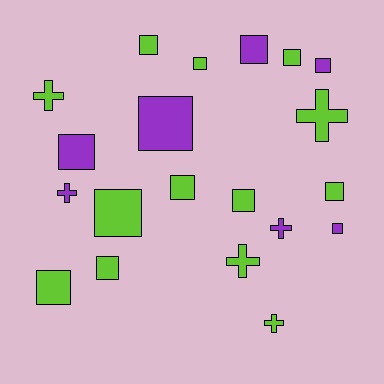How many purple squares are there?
There are 5 purple squares.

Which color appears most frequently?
Lime, with 13 objects.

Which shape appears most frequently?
Square, with 14 objects.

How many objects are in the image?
There are 20 objects.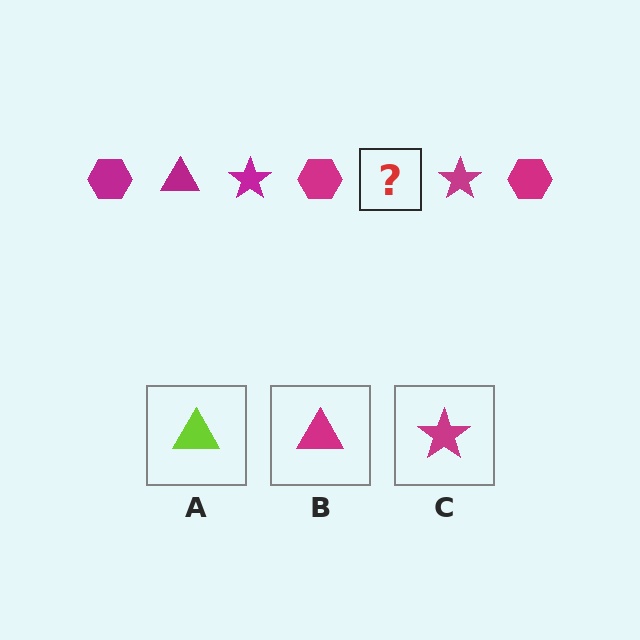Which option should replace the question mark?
Option B.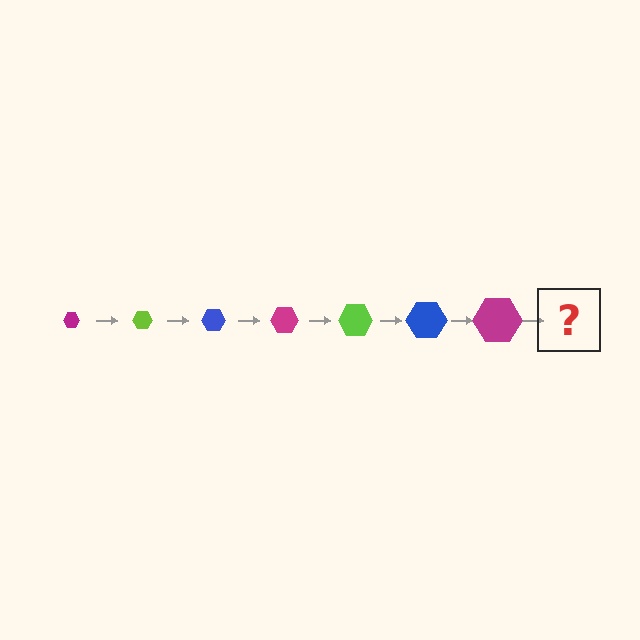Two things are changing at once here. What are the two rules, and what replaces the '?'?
The two rules are that the hexagon grows larger each step and the color cycles through magenta, lime, and blue. The '?' should be a lime hexagon, larger than the previous one.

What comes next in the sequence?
The next element should be a lime hexagon, larger than the previous one.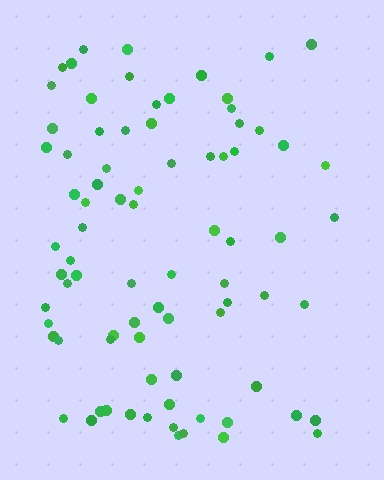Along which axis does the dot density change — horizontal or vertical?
Horizontal.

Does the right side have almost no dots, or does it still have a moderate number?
Still a moderate number, just noticeably fewer than the left.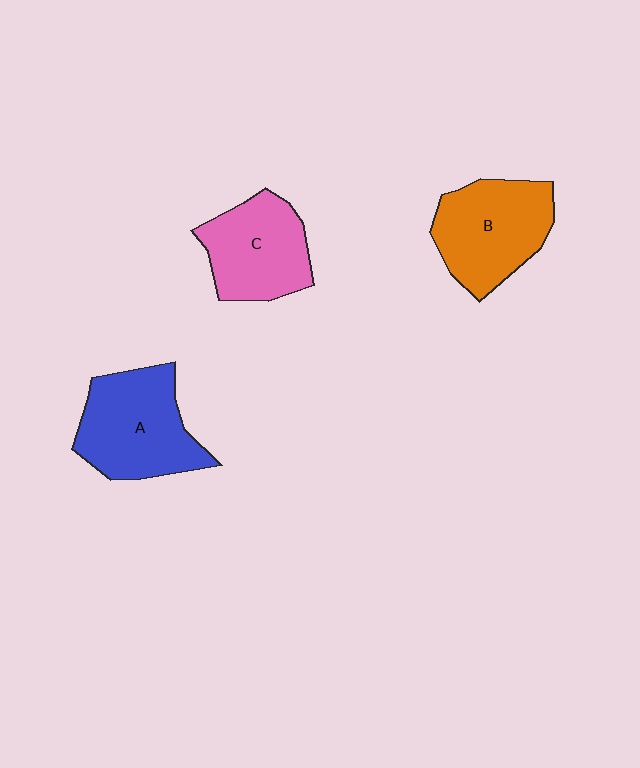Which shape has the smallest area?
Shape C (pink).